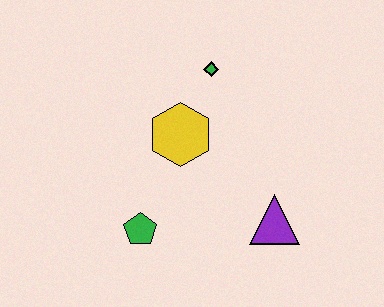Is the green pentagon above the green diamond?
No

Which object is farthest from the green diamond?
The green pentagon is farthest from the green diamond.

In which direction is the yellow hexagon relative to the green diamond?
The yellow hexagon is below the green diamond.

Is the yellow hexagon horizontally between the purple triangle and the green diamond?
No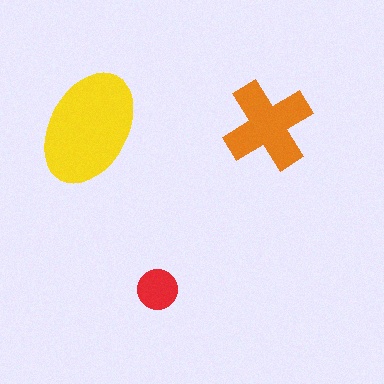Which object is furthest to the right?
The orange cross is rightmost.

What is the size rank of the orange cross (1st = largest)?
2nd.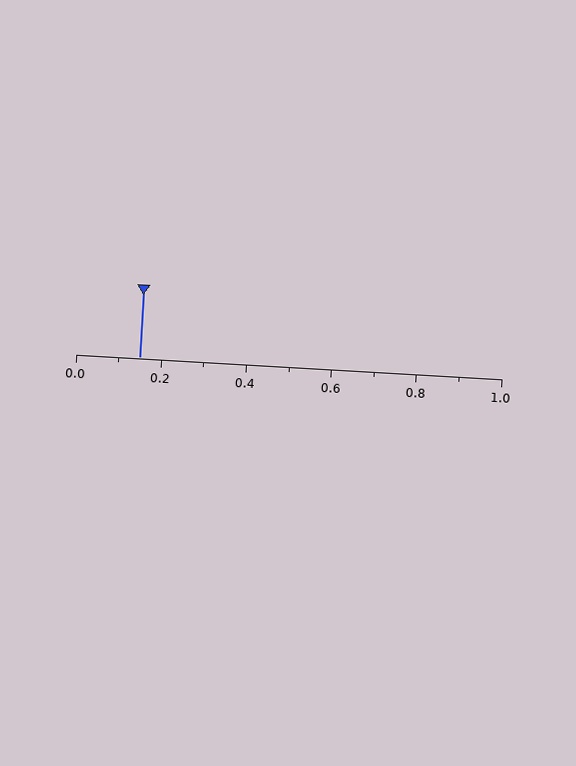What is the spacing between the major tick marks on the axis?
The major ticks are spaced 0.2 apart.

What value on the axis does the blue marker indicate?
The marker indicates approximately 0.15.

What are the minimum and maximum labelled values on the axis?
The axis runs from 0.0 to 1.0.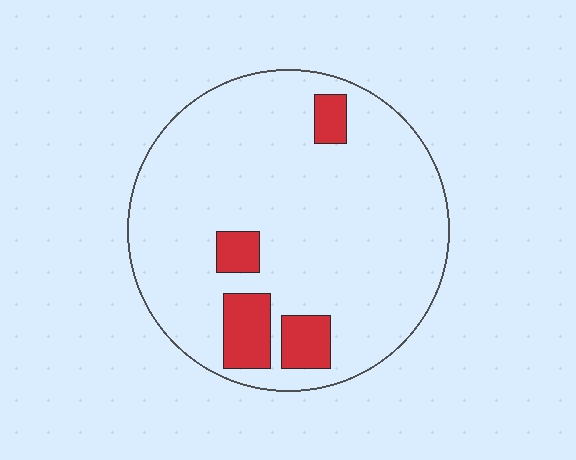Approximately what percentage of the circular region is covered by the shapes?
Approximately 10%.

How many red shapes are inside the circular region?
4.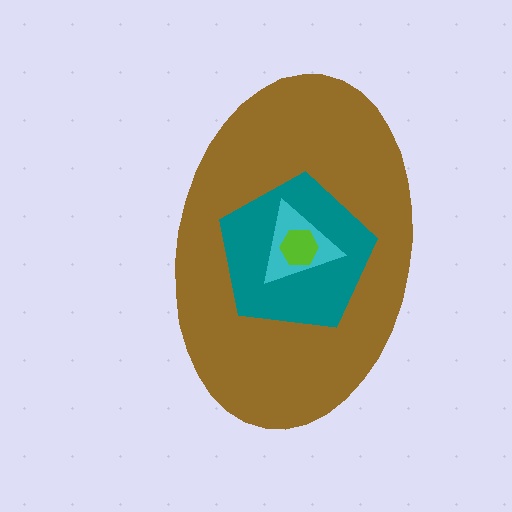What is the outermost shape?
The brown ellipse.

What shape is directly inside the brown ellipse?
The teal pentagon.